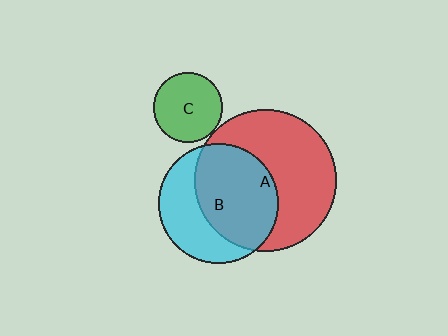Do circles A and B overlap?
Yes.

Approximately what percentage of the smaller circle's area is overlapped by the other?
Approximately 60%.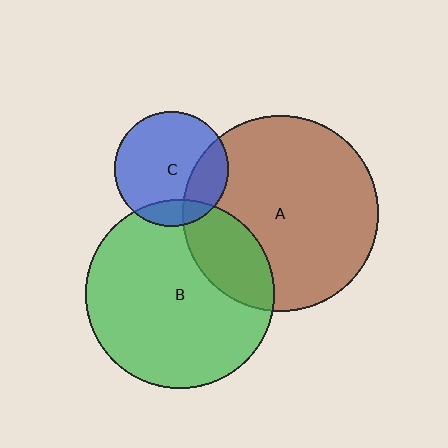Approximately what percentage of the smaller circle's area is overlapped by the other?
Approximately 25%.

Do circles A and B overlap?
Yes.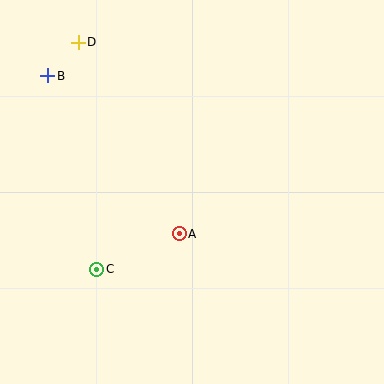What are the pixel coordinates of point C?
Point C is at (97, 269).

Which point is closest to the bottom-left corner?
Point C is closest to the bottom-left corner.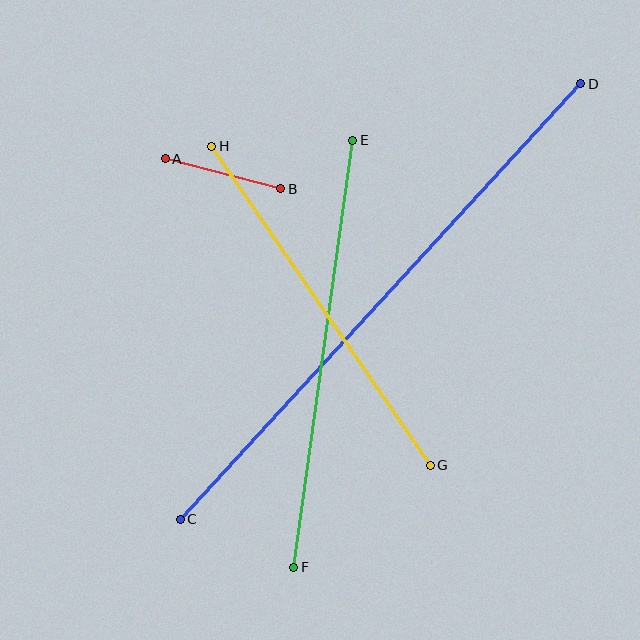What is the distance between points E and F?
The distance is approximately 431 pixels.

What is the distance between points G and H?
The distance is approximately 386 pixels.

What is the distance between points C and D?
The distance is approximately 592 pixels.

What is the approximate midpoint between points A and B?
The midpoint is at approximately (223, 174) pixels.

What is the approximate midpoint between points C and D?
The midpoint is at approximately (380, 301) pixels.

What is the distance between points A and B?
The distance is approximately 120 pixels.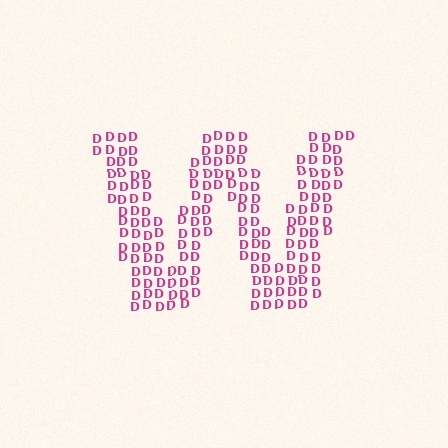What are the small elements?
The small elements are letter D's.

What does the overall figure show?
The overall figure shows the letter W.